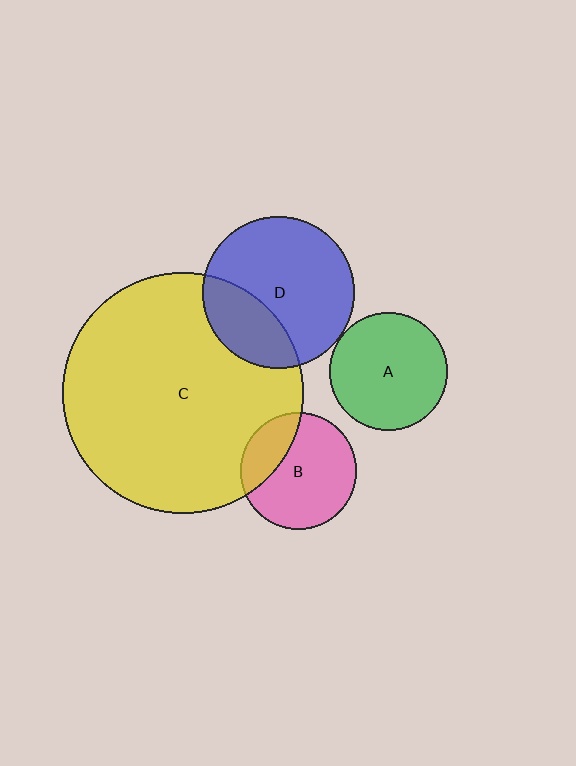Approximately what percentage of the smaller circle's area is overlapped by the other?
Approximately 5%.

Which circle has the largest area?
Circle C (yellow).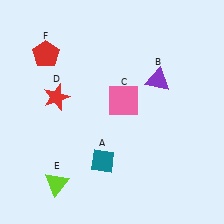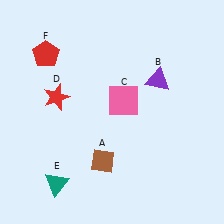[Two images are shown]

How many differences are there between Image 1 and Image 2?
There are 2 differences between the two images.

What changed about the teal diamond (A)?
In Image 1, A is teal. In Image 2, it changed to brown.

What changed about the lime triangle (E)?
In Image 1, E is lime. In Image 2, it changed to teal.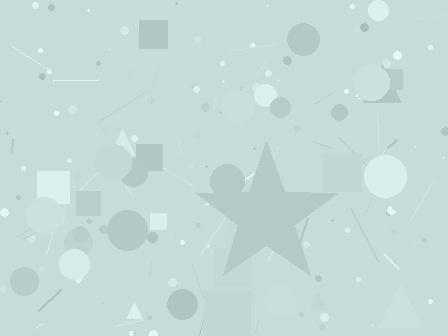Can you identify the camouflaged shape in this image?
The camouflaged shape is a star.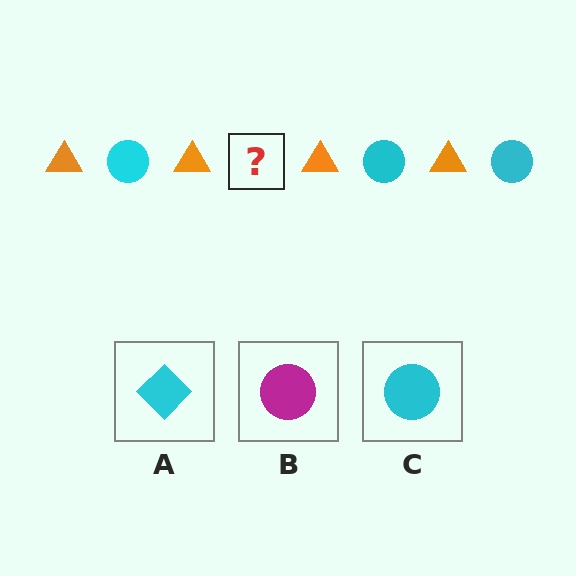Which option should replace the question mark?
Option C.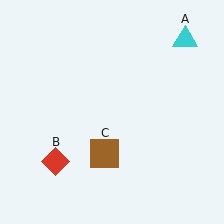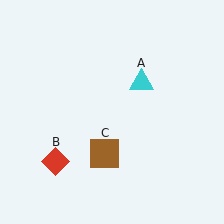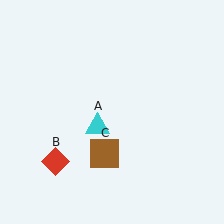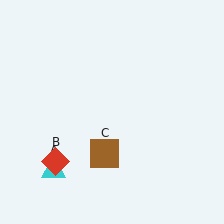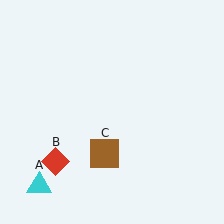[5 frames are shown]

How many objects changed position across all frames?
1 object changed position: cyan triangle (object A).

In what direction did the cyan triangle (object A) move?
The cyan triangle (object A) moved down and to the left.